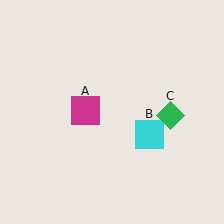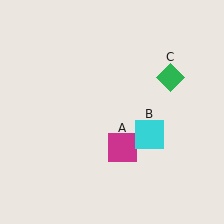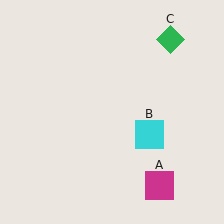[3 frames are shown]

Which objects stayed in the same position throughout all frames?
Cyan square (object B) remained stationary.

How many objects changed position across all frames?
2 objects changed position: magenta square (object A), green diamond (object C).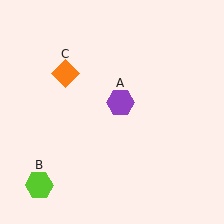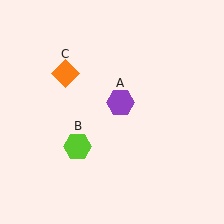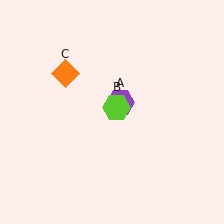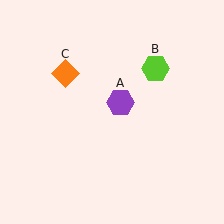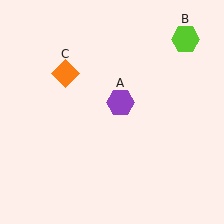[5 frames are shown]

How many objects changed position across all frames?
1 object changed position: lime hexagon (object B).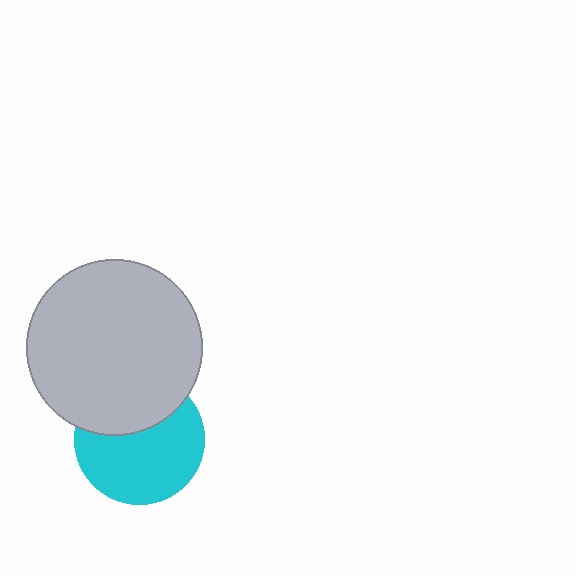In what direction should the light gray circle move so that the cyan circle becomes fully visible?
The light gray circle should move up. That is the shortest direction to clear the overlap and leave the cyan circle fully visible.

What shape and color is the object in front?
The object in front is a light gray circle.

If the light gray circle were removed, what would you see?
You would see the complete cyan circle.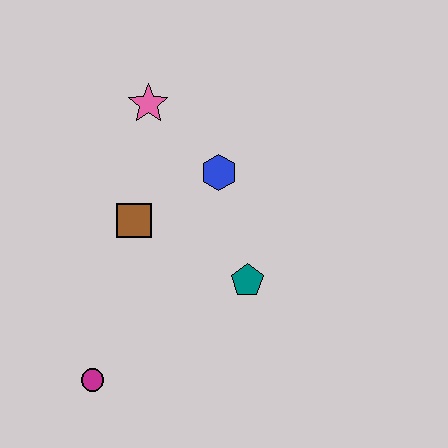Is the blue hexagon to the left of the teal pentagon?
Yes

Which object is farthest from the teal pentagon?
The pink star is farthest from the teal pentagon.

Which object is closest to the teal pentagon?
The blue hexagon is closest to the teal pentagon.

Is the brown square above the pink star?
No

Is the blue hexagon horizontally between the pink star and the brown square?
No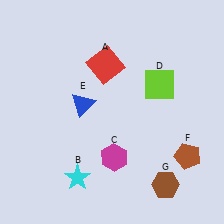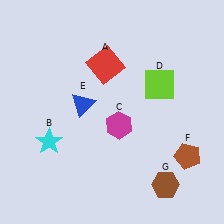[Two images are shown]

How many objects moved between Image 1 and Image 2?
2 objects moved between the two images.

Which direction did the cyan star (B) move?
The cyan star (B) moved up.